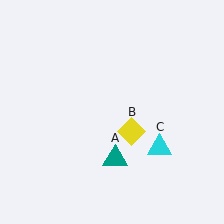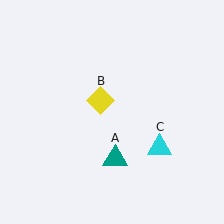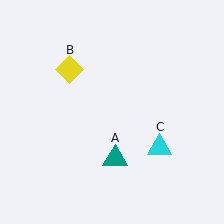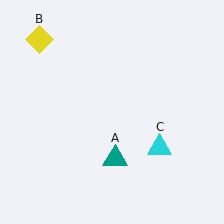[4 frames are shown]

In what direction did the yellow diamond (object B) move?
The yellow diamond (object B) moved up and to the left.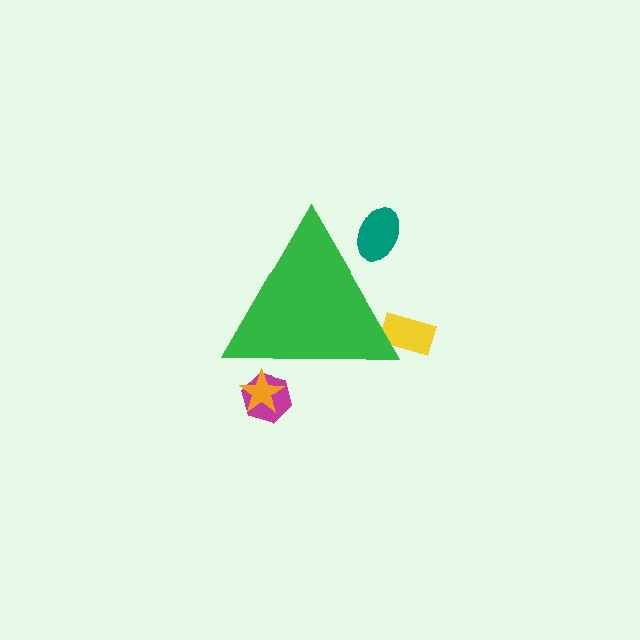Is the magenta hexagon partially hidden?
Yes, the magenta hexagon is partially hidden behind the green triangle.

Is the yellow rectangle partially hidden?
Yes, the yellow rectangle is partially hidden behind the green triangle.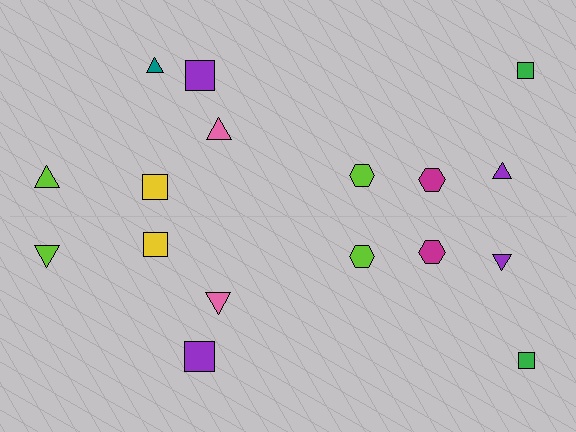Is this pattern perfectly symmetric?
No, the pattern is not perfectly symmetric. A teal triangle is missing from the bottom side.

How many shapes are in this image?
There are 17 shapes in this image.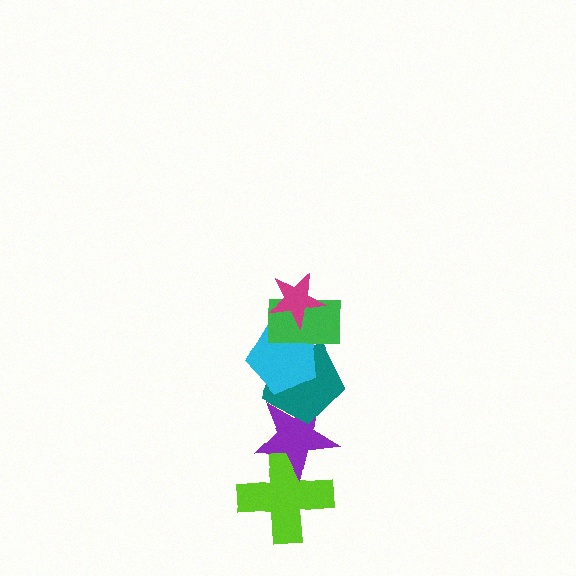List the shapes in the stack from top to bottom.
From top to bottom: the magenta star, the green rectangle, the cyan pentagon, the teal pentagon, the purple star, the lime cross.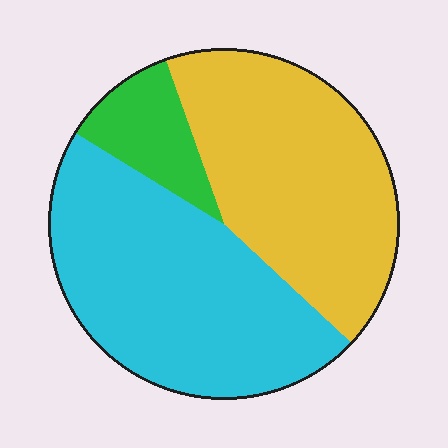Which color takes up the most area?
Cyan, at roughly 45%.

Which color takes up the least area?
Green, at roughly 10%.